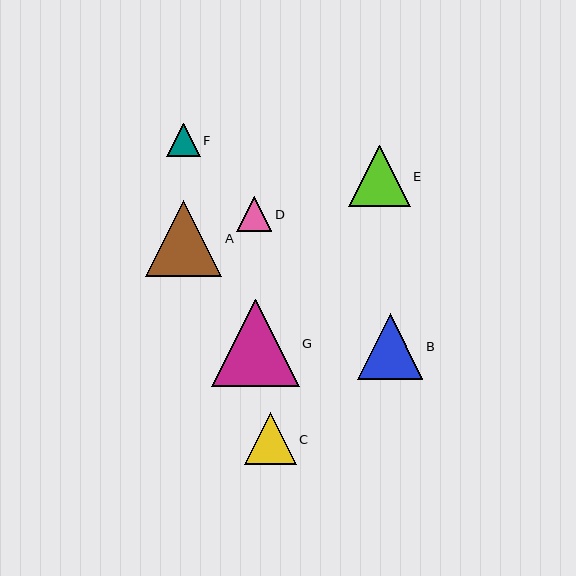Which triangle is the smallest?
Triangle F is the smallest with a size of approximately 33 pixels.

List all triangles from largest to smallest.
From largest to smallest: G, A, B, E, C, D, F.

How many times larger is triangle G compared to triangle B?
Triangle G is approximately 1.3 times the size of triangle B.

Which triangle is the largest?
Triangle G is the largest with a size of approximately 87 pixels.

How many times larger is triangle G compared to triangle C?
Triangle G is approximately 1.7 times the size of triangle C.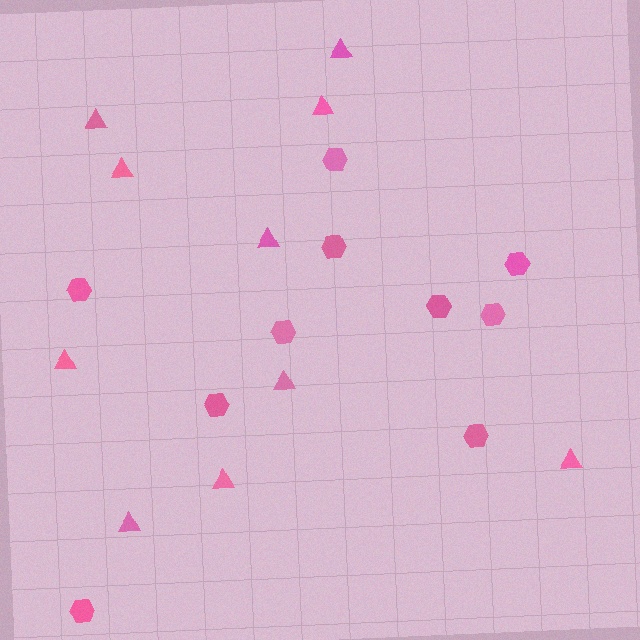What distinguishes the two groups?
There are 2 groups: one group of hexagons (10) and one group of triangles (10).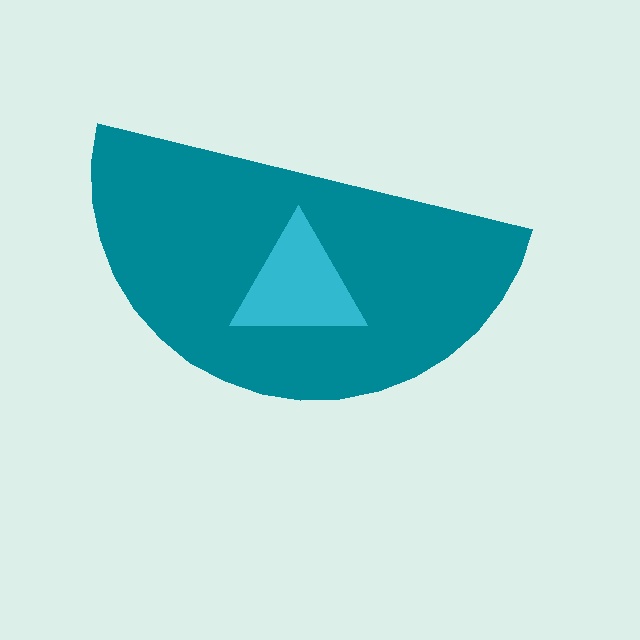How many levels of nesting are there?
2.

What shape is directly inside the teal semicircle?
The cyan triangle.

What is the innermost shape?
The cyan triangle.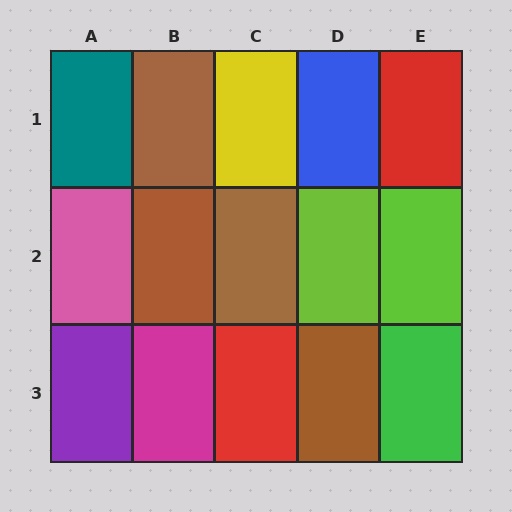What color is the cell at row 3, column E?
Green.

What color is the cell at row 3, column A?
Purple.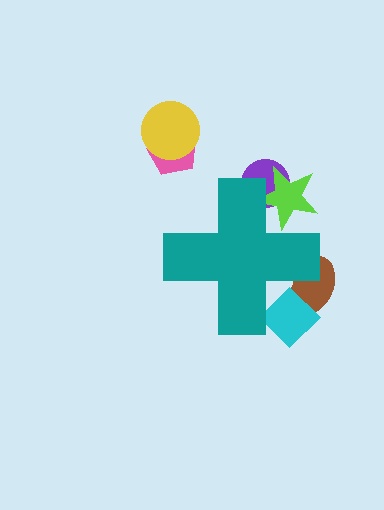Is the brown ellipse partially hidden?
Yes, the brown ellipse is partially hidden behind the teal cross.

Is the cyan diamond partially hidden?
Yes, the cyan diamond is partially hidden behind the teal cross.